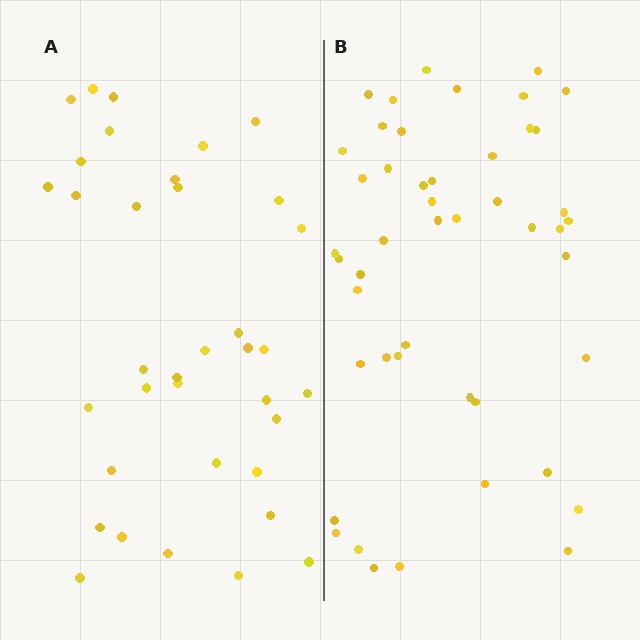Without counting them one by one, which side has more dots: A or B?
Region B (the right region) has more dots.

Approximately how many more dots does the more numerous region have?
Region B has roughly 12 or so more dots than region A.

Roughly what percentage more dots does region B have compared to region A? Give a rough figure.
About 30% more.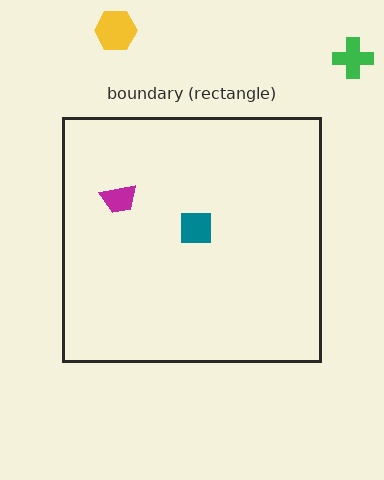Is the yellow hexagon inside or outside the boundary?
Outside.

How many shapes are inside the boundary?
2 inside, 2 outside.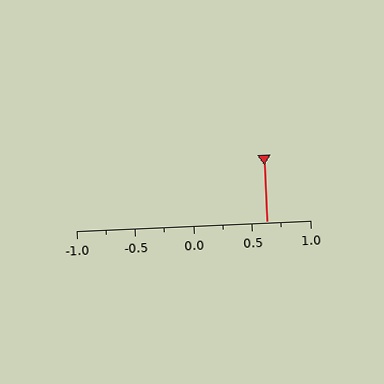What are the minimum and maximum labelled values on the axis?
The axis runs from -1.0 to 1.0.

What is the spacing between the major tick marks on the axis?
The major ticks are spaced 0.5 apart.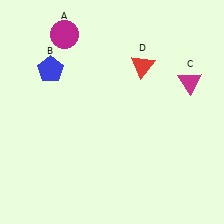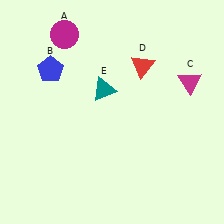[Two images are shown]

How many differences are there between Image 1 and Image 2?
There is 1 difference between the two images.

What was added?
A teal triangle (E) was added in Image 2.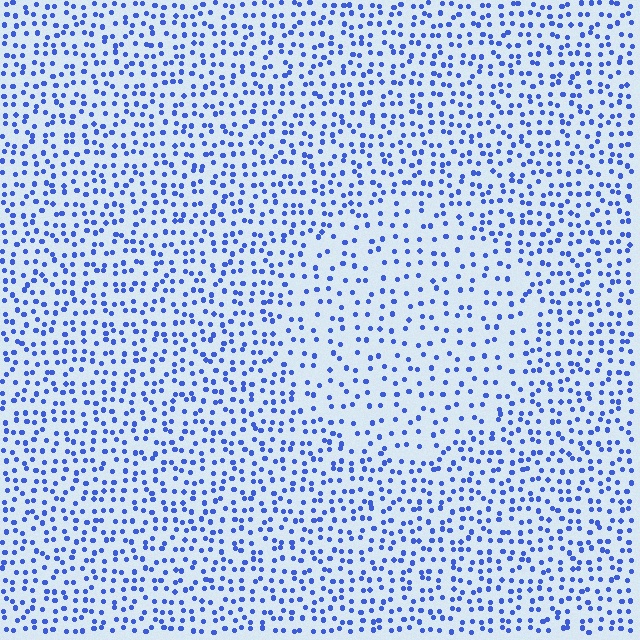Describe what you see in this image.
The image contains small blue elements arranged at two different densities. A circle-shaped region is visible where the elements are less densely packed than the surrounding area.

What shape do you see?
I see a circle.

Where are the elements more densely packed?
The elements are more densely packed outside the circle boundary.